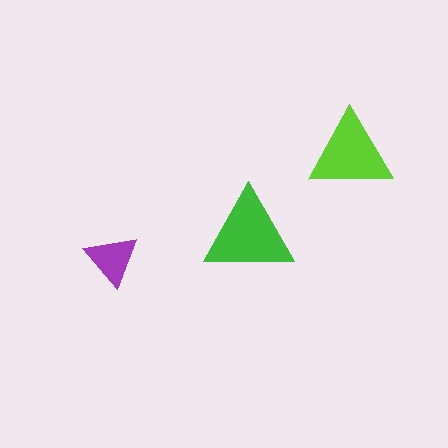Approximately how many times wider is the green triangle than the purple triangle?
About 1.5 times wider.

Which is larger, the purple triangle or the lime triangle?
The lime one.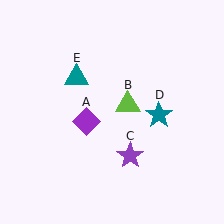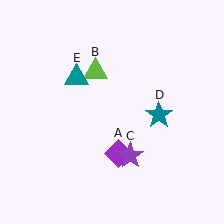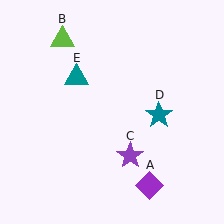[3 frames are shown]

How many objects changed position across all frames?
2 objects changed position: purple diamond (object A), lime triangle (object B).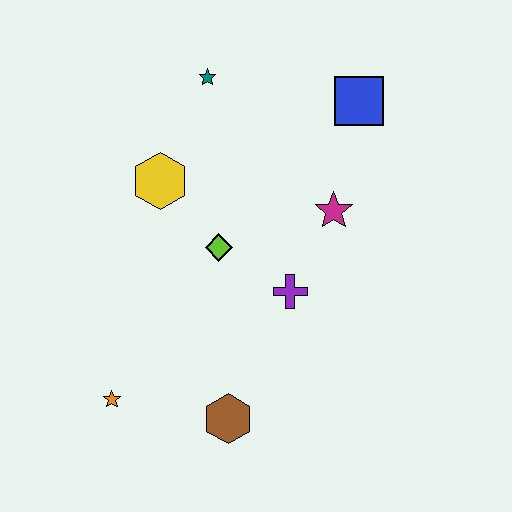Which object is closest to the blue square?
The magenta star is closest to the blue square.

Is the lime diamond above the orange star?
Yes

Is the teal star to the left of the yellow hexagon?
No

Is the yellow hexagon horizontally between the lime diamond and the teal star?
No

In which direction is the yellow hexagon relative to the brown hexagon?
The yellow hexagon is above the brown hexagon.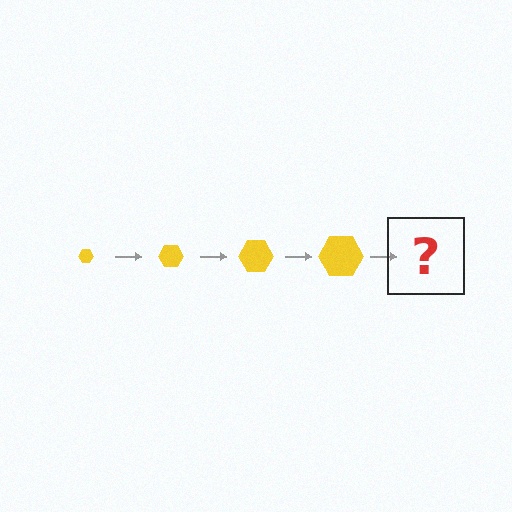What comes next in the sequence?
The next element should be a yellow hexagon, larger than the previous one.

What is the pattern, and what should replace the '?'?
The pattern is that the hexagon gets progressively larger each step. The '?' should be a yellow hexagon, larger than the previous one.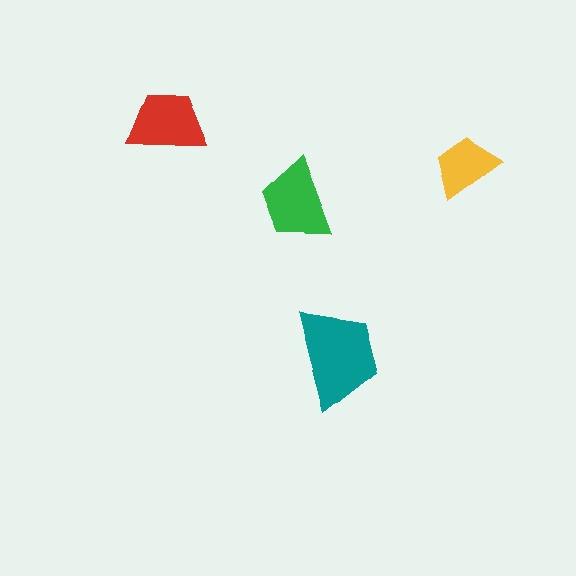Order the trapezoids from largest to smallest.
the teal one, the green one, the red one, the yellow one.